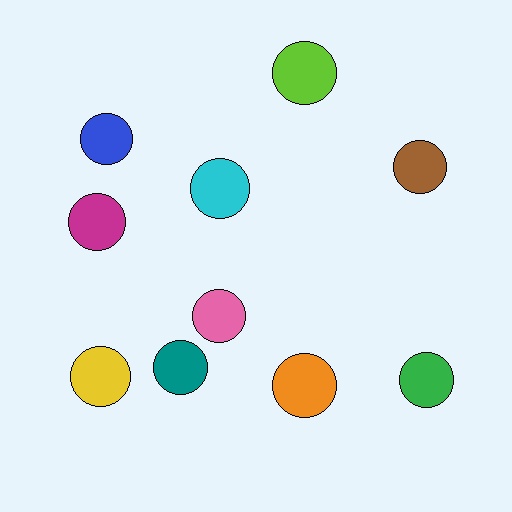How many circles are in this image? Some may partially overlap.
There are 10 circles.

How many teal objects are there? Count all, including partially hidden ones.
There is 1 teal object.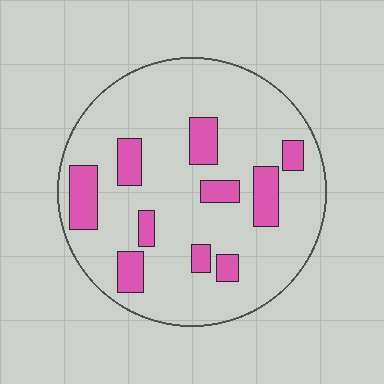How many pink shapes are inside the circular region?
10.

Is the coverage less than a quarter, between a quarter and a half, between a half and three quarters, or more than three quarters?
Less than a quarter.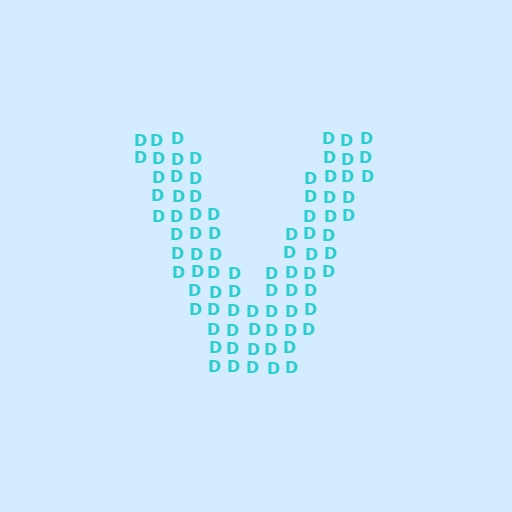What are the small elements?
The small elements are letter D's.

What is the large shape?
The large shape is the letter V.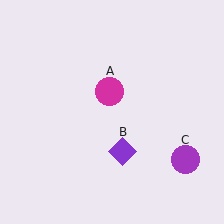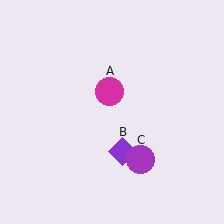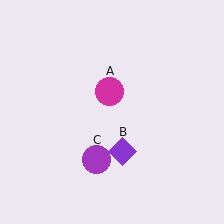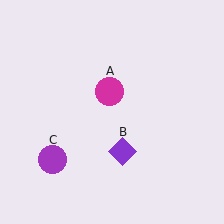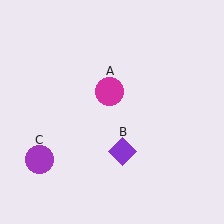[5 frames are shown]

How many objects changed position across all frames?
1 object changed position: purple circle (object C).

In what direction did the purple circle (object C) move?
The purple circle (object C) moved left.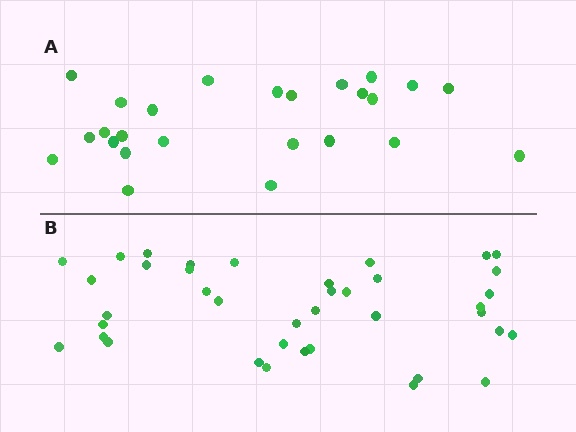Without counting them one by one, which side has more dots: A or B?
Region B (the bottom region) has more dots.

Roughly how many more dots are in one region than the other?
Region B has approximately 15 more dots than region A.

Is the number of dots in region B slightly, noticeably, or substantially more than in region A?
Region B has substantially more. The ratio is roughly 1.6 to 1.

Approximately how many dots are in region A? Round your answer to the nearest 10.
About 20 dots. (The exact count is 25, which rounds to 20.)